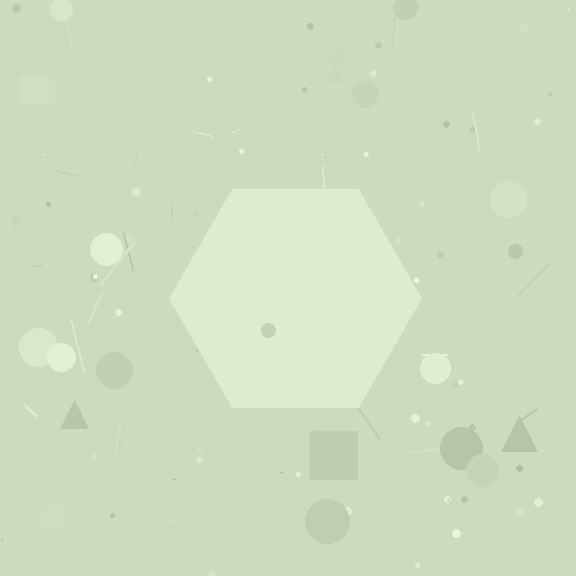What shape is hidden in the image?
A hexagon is hidden in the image.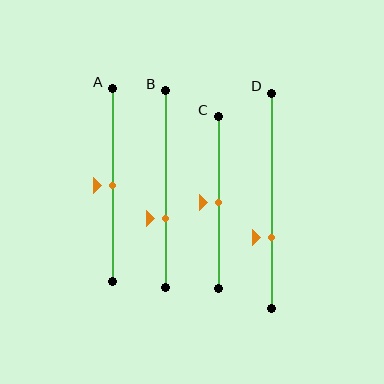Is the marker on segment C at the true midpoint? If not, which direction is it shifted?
Yes, the marker on segment C is at the true midpoint.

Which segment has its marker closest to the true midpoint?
Segment A has its marker closest to the true midpoint.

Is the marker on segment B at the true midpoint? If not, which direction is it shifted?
No, the marker on segment B is shifted downward by about 15% of the segment length.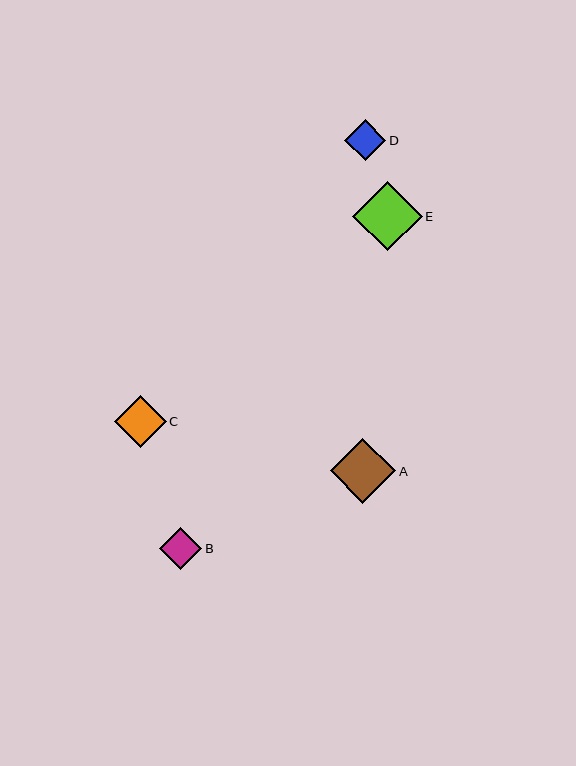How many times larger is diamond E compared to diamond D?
Diamond E is approximately 1.7 times the size of diamond D.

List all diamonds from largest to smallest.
From largest to smallest: E, A, C, B, D.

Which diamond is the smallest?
Diamond D is the smallest with a size of approximately 41 pixels.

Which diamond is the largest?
Diamond E is the largest with a size of approximately 69 pixels.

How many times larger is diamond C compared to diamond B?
Diamond C is approximately 1.2 times the size of diamond B.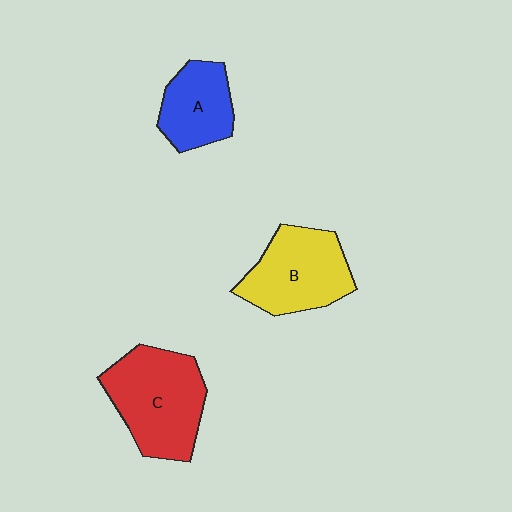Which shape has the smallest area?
Shape A (blue).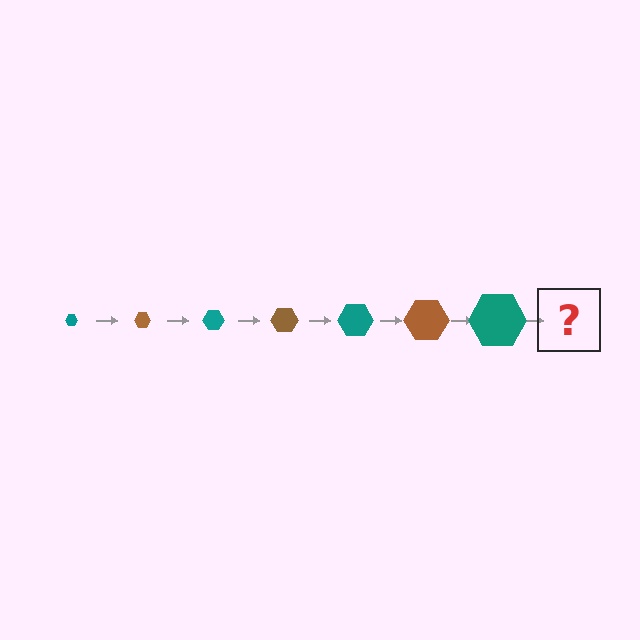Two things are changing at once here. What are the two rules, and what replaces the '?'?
The two rules are that the hexagon grows larger each step and the color cycles through teal and brown. The '?' should be a brown hexagon, larger than the previous one.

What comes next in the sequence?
The next element should be a brown hexagon, larger than the previous one.